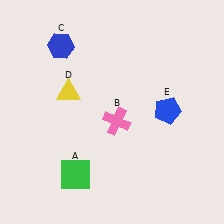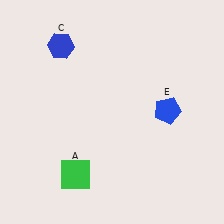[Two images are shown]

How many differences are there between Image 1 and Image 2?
There are 2 differences between the two images.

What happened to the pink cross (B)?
The pink cross (B) was removed in Image 2. It was in the bottom-right area of Image 1.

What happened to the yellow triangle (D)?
The yellow triangle (D) was removed in Image 2. It was in the top-left area of Image 1.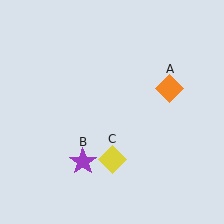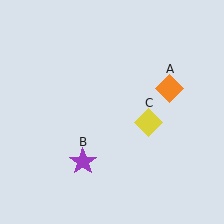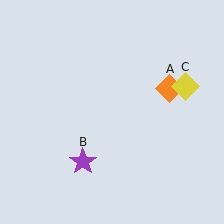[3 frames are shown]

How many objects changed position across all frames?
1 object changed position: yellow diamond (object C).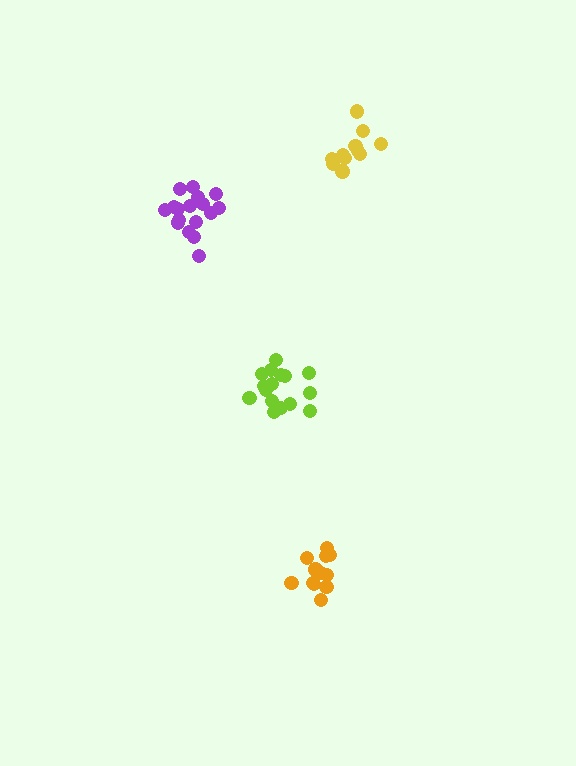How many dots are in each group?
Group 1: 13 dots, Group 2: 17 dots, Group 3: 16 dots, Group 4: 11 dots (57 total).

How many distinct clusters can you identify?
There are 4 distinct clusters.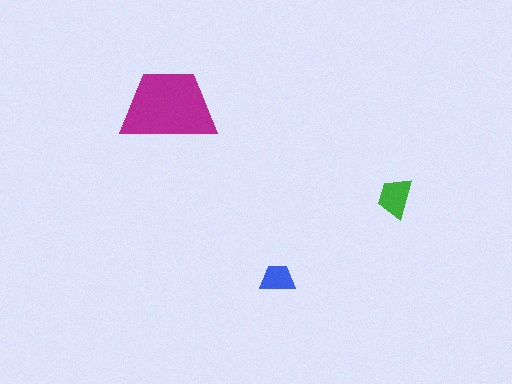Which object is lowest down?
The blue trapezoid is bottommost.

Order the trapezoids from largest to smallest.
the magenta one, the green one, the blue one.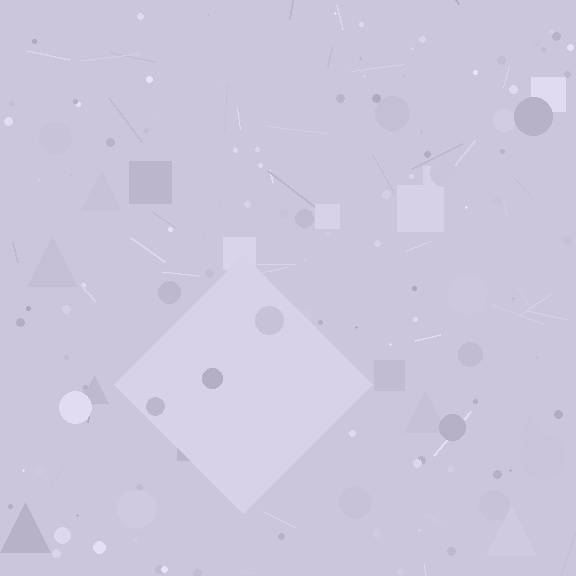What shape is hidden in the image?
A diamond is hidden in the image.